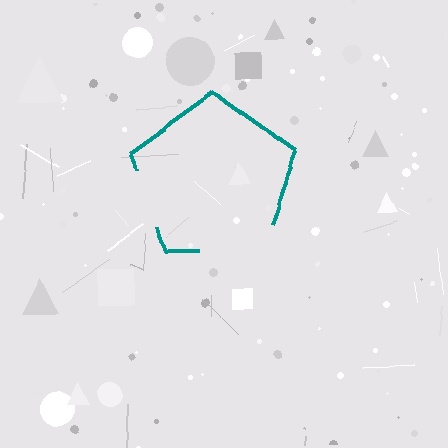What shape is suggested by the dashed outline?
The dashed outline suggests a pentagon.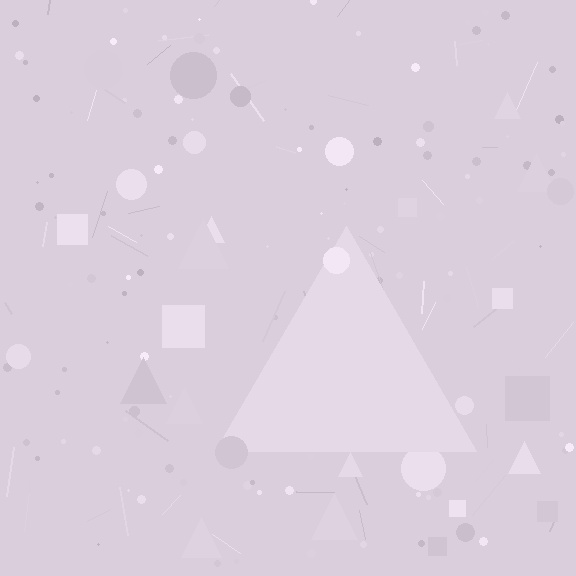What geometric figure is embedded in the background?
A triangle is embedded in the background.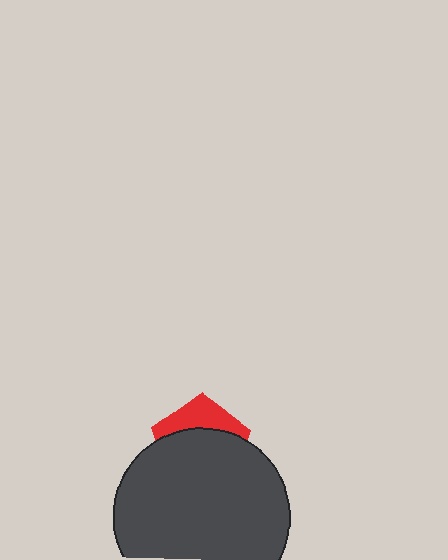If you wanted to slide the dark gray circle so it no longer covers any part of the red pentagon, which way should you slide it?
Slide it down — that is the most direct way to separate the two shapes.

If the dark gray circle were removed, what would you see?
You would see the complete red pentagon.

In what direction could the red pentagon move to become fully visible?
The red pentagon could move up. That would shift it out from behind the dark gray circle entirely.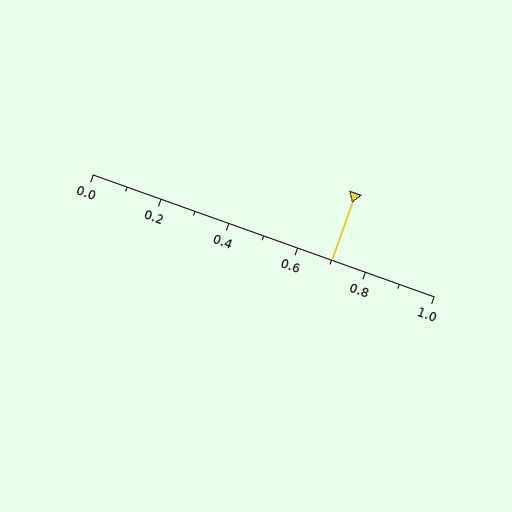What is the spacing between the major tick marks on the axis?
The major ticks are spaced 0.2 apart.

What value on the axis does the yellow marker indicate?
The marker indicates approximately 0.7.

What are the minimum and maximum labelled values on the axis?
The axis runs from 0.0 to 1.0.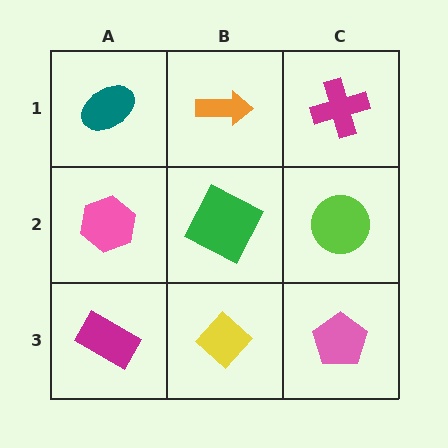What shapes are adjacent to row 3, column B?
A green square (row 2, column B), a magenta rectangle (row 3, column A), a pink pentagon (row 3, column C).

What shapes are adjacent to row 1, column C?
A lime circle (row 2, column C), an orange arrow (row 1, column B).